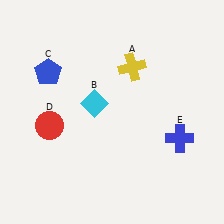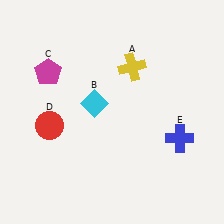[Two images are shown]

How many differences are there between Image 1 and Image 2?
There is 1 difference between the two images.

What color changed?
The pentagon (C) changed from blue in Image 1 to magenta in Image 2.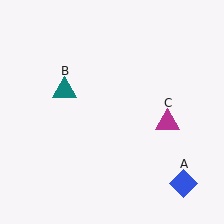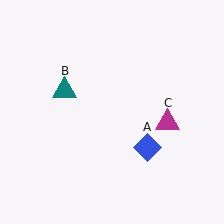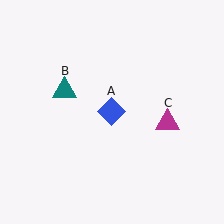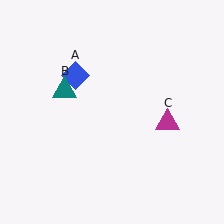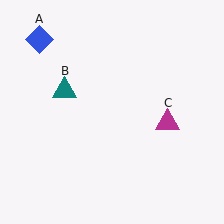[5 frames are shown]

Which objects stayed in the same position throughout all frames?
Teal triangle (object B) and magenta triangle (object C) remained stationary.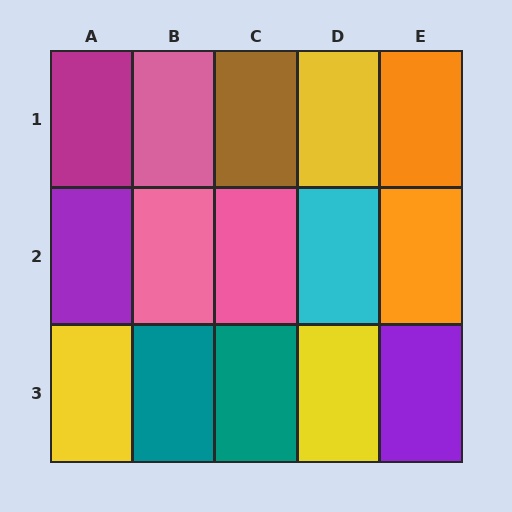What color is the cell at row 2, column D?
Cyan.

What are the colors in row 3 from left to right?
Yellow, teal, teal, yellow, purple.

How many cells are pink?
3 cells are pink.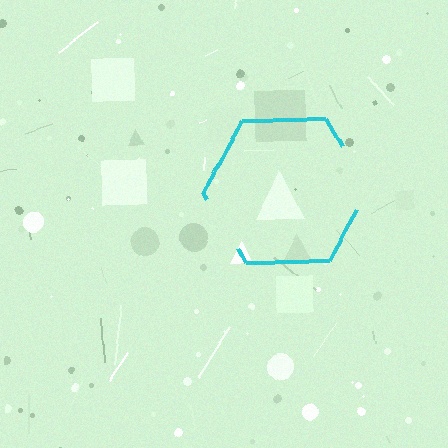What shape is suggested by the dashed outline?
The dashed outline suggests a hexagon.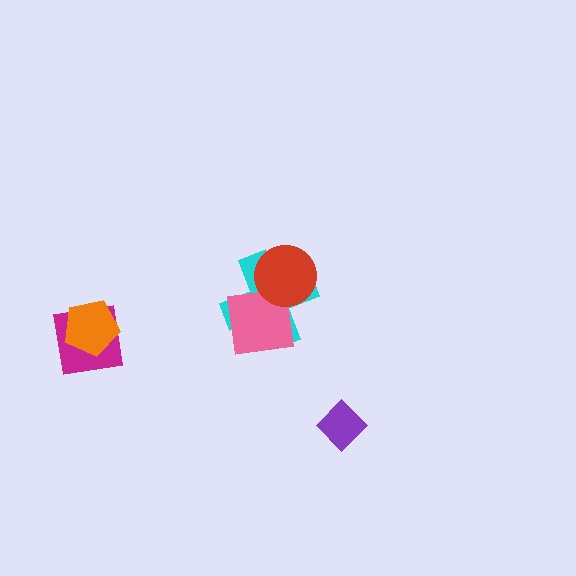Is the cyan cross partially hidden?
Yes, it is partially covered by another shape.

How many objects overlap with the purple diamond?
0 objects overlap with the purple diamond.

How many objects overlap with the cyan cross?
2 objects overlap with the cyan cross.